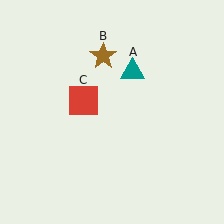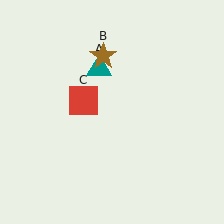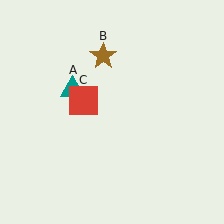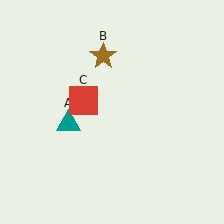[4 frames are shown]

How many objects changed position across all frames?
1 object changed position: teal triangle (object A).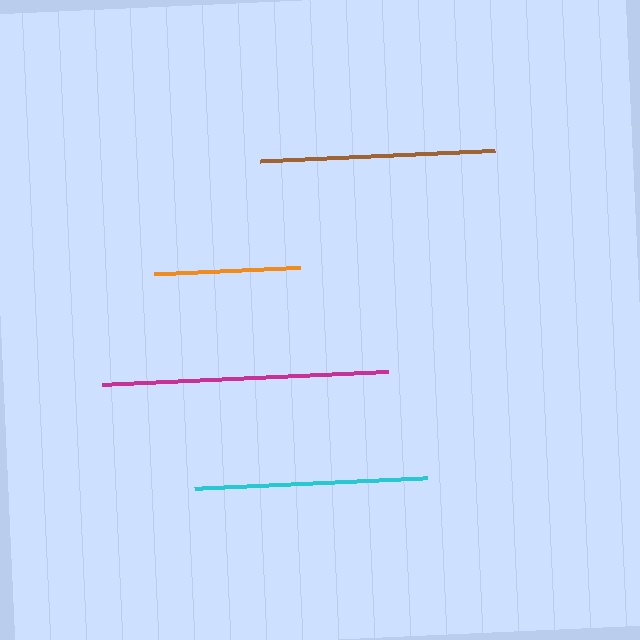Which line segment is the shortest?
The orange line is the shortest at approximately 145 pixels.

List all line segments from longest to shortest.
From longest to shortest: magenta, brown, cyan, orange.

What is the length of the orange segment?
The orange segment is approximately 145 pixels long.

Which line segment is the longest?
The magenta line is the longest at approximately 287 pixels.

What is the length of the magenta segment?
The magenta segment is approximately 287 pixels long.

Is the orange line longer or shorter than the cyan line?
The cyan line is longer than the orange line.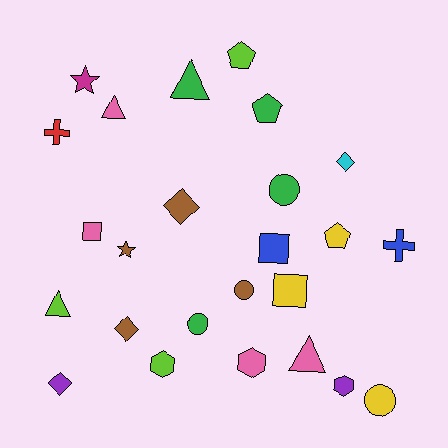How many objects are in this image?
There are 25 objects.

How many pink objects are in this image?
There are 4 pink objects.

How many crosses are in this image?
There are 2 crosses.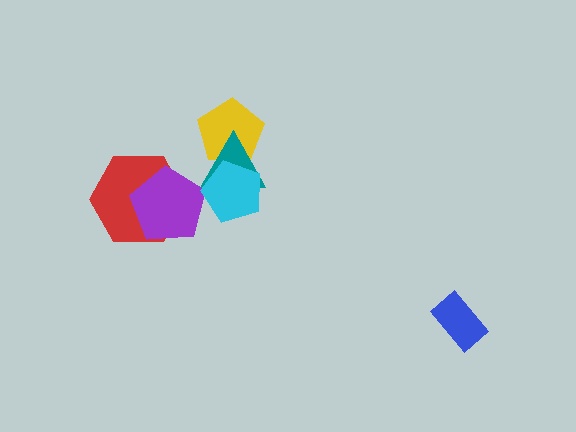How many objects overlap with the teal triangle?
2 objects overlap with the teal triangle.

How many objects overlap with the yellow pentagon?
2 objects overlap with the yellow pentagon.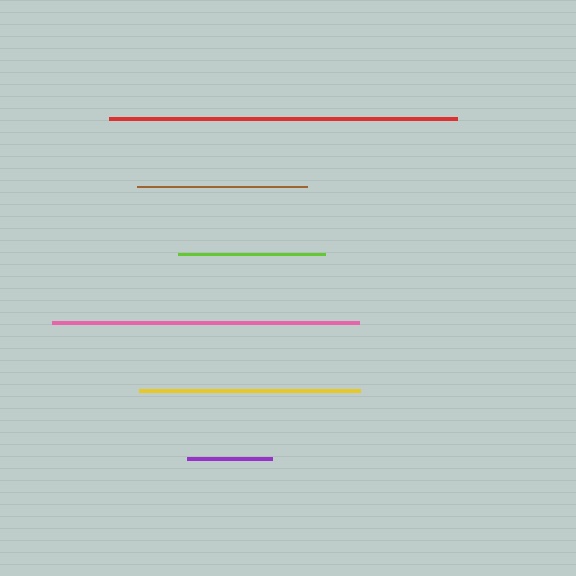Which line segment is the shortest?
The purple line is the shortest at approximately 85 pixels.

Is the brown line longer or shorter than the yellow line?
The yellow line is longer than the brown line.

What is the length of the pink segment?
The pink segment is approximately 307 pixels long.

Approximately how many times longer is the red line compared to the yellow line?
The red line is approximately 1.6 times the length of the yellow line.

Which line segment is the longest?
The red line is the longest at approximately 348 pixels.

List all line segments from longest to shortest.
From longest to shortest: red, pink, yellow, brown, lime, purple.